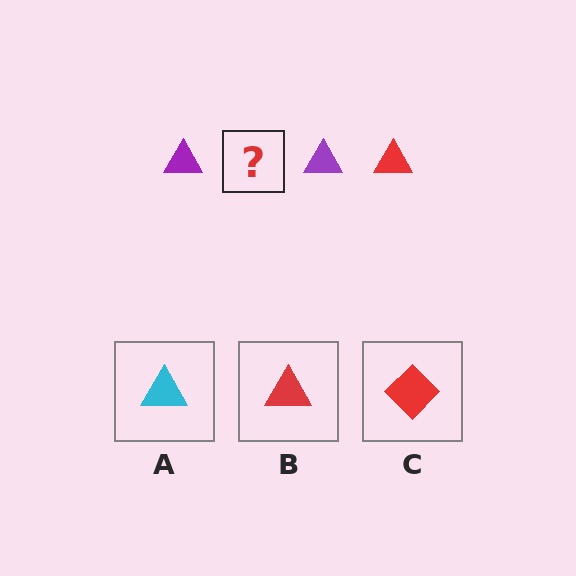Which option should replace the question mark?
Option B.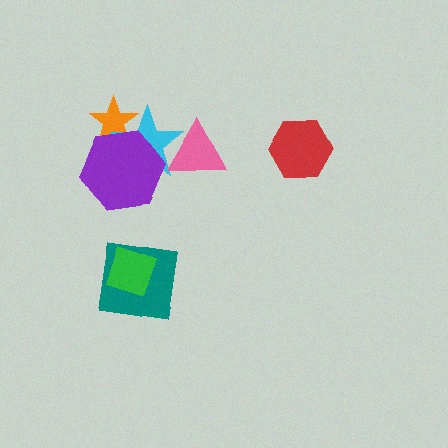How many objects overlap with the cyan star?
3 objects overlap with the cyan star.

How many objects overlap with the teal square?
1 object overlaps with the teal square.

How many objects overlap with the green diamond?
1 object overlaps with the green diamond.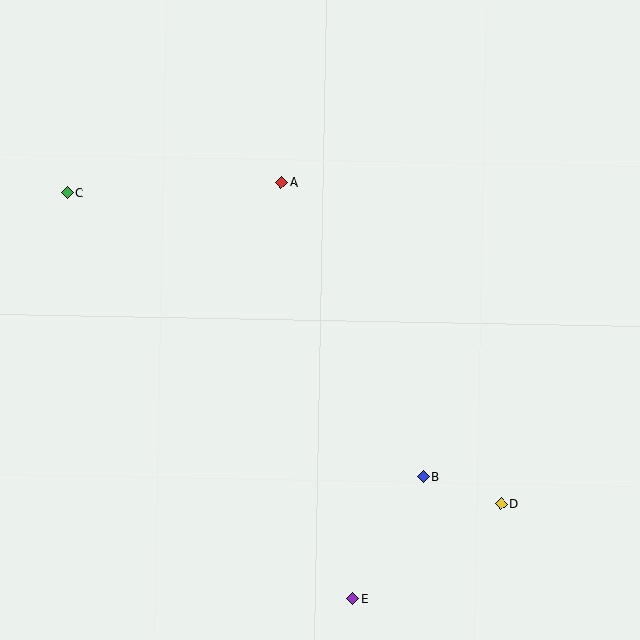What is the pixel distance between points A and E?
The distance between A and E is 422 pixels.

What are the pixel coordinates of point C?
Point C is at (68, 193).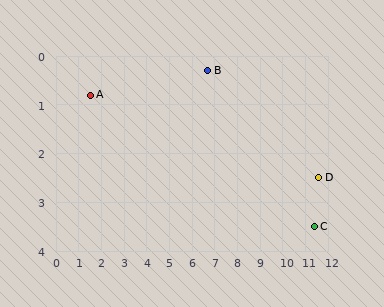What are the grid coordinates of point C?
Point C is at approximately (11.4, 3.5).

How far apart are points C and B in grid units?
Points C and B are about 5.7 grid units apart.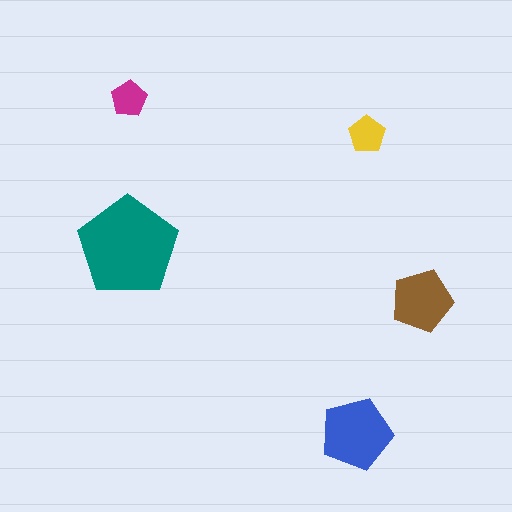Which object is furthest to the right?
The brown pentagon is rightmost.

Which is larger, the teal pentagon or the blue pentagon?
The teal one.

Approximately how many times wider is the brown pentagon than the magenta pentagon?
About 1.5 times wider.